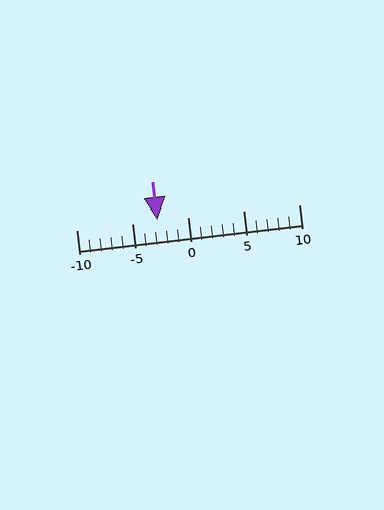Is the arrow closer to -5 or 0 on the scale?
The arrow is closer to -5.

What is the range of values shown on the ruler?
The ruler shows values from -10 to 10.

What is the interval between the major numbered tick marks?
The major tick marks are spaced 5 units apart.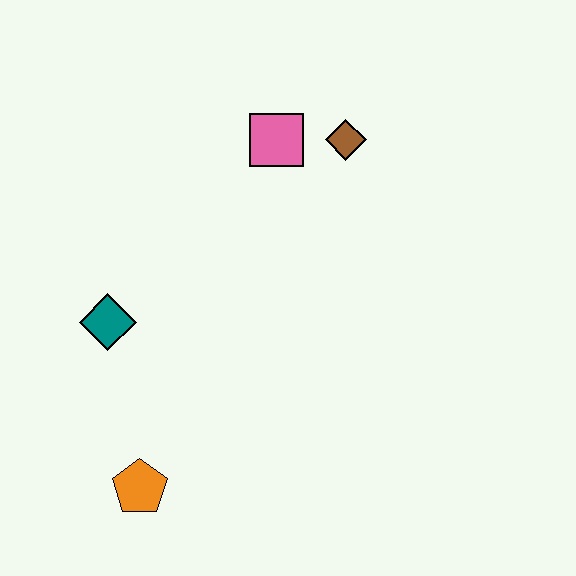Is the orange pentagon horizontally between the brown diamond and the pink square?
No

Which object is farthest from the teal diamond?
The brown diamond is farthest from the teal diamond.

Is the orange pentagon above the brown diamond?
No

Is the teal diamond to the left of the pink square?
Yes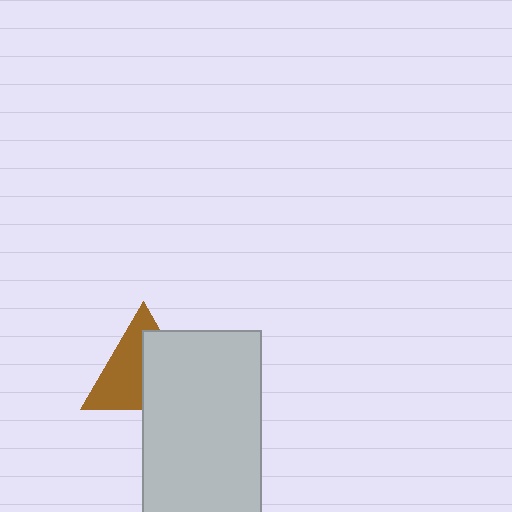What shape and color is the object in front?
The object in front is a light gray rectangle.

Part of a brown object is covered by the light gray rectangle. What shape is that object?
It is a triangle.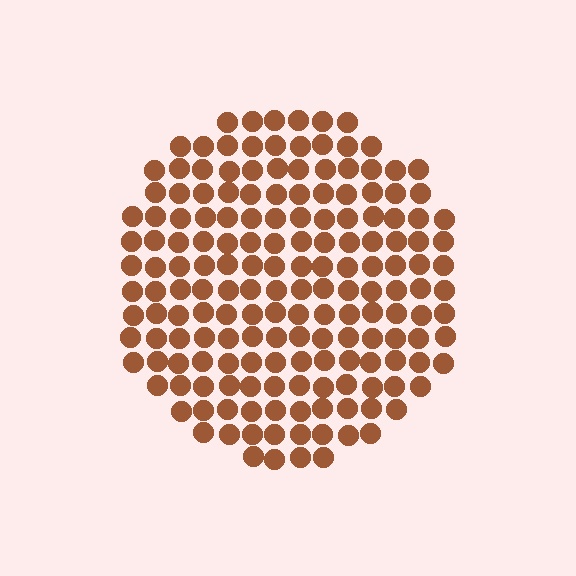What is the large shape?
The large shape is a circle.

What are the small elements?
The small elements are circles.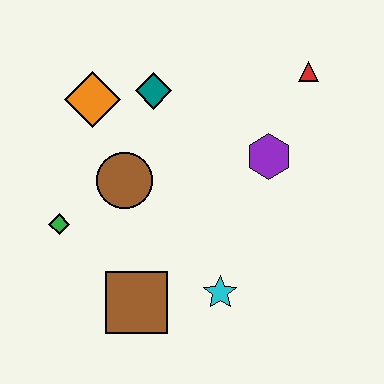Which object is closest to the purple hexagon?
The red triangle is closest to the purple hexagon.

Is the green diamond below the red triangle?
Yes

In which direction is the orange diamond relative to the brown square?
The orange diamond is above the brown square.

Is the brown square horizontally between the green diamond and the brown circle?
No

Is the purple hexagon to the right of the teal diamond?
Yes